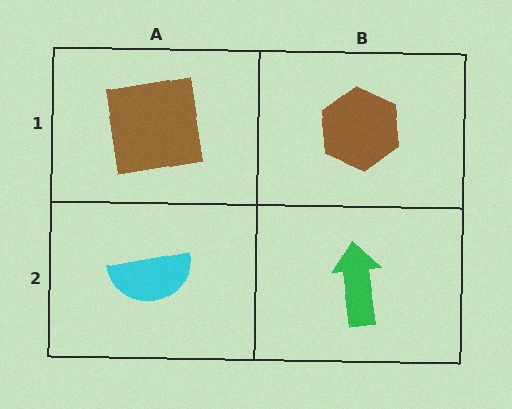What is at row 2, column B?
A green arrow.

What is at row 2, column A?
A cyan semicircle.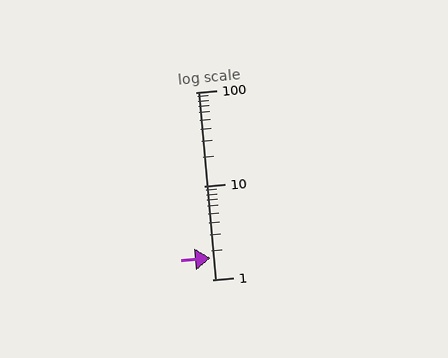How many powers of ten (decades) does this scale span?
The scale spans 2 decades, from 1 to 100.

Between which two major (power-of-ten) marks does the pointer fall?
The pointer is between 1 and 10.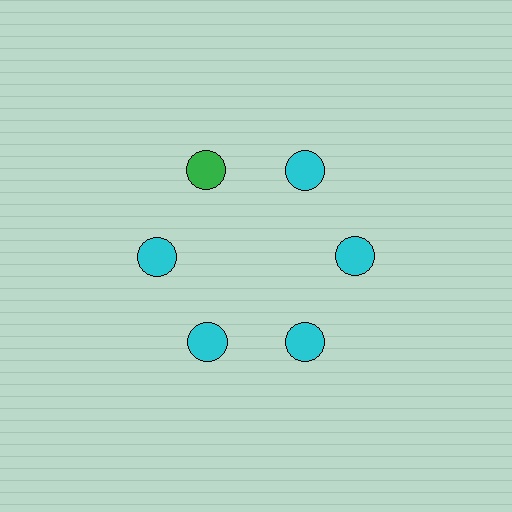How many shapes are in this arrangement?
There are 6 shapes arranged in a ring pattern.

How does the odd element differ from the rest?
It has a different color: green instead of cyan.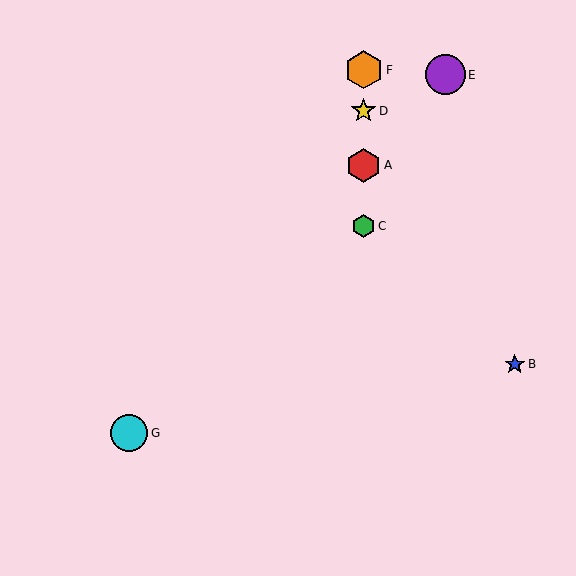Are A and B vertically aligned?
No, A is at x≈364 and B is at x≈515.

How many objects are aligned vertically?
4 objects (A, C, D, F) are aligned vertically.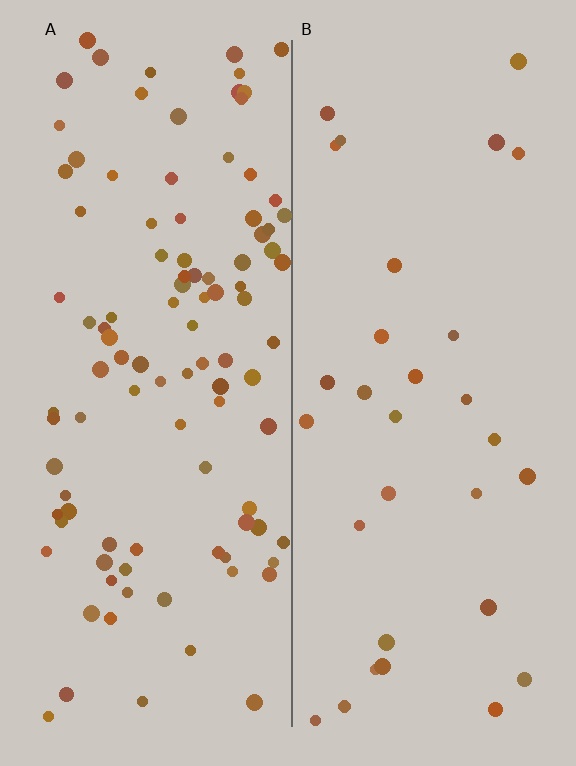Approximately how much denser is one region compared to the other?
Approximately 3.3× — region A over region B.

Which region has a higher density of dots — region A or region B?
A (the left).